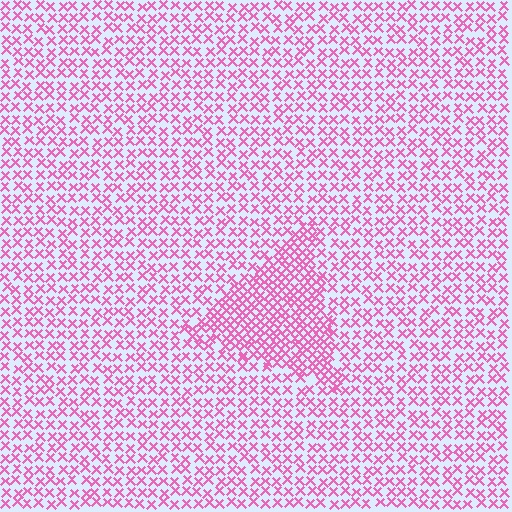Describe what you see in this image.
The image contains small pink elements arranged at two different densities. A triangle-shaped region is visible where the elements are more densely packed than the surrounding area.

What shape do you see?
I see a triangle.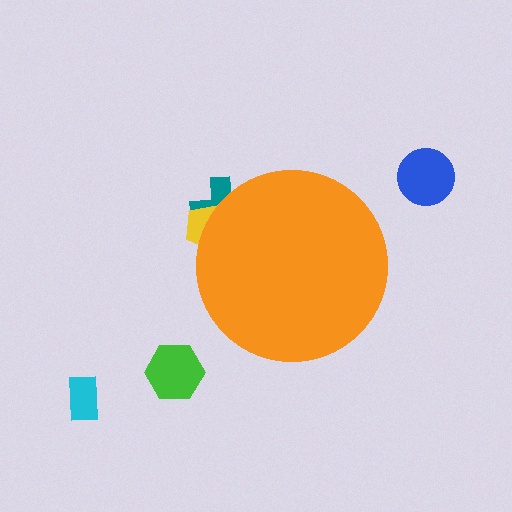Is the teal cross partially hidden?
Yes, the teal cross is partially hidden behind the orange circle.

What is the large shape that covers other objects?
An orange circle.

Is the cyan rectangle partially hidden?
No, the cyan rectangle is fully visible.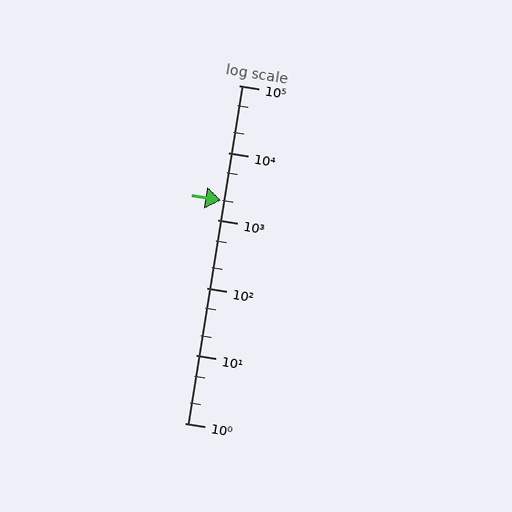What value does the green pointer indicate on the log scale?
The pointer indicates approximately 2000.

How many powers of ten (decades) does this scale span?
The scale spans 5 decades, from 1 to 100000.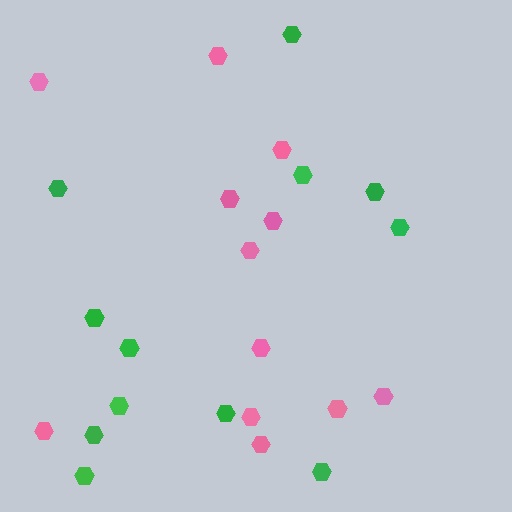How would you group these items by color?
There are 2 groups: one group of pink hexagons (12) and one group of green hexagons (12).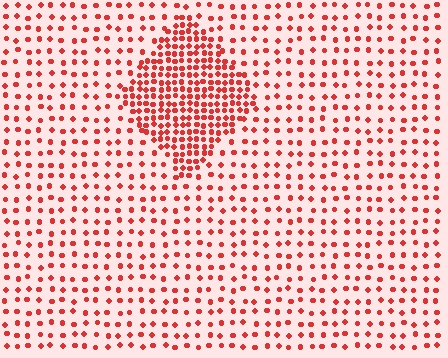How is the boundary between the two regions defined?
The boundary is defined by a change in element density (approximately 2.5x ratio). All elements are the same color, size, and shape.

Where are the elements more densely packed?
The elements are more densely packed inside the diamond boundary.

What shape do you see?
I see a diamond.